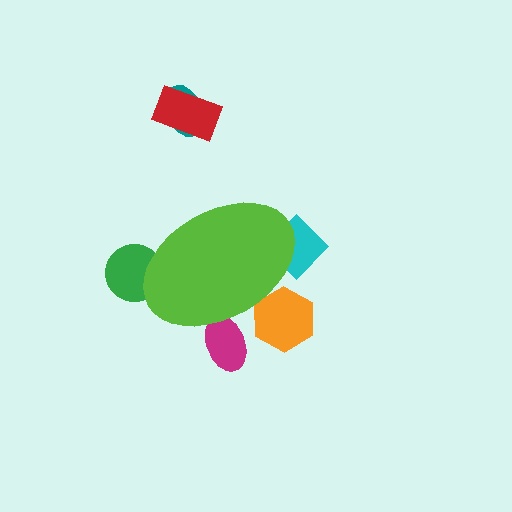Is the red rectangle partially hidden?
No, the red rectangle is fully visible.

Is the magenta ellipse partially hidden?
Yes, the magenta ellipse is partially hidden behind the lime ellipse.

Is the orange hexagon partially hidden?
Yes, the orange hexagon is partially hidden behind the lime ellipse.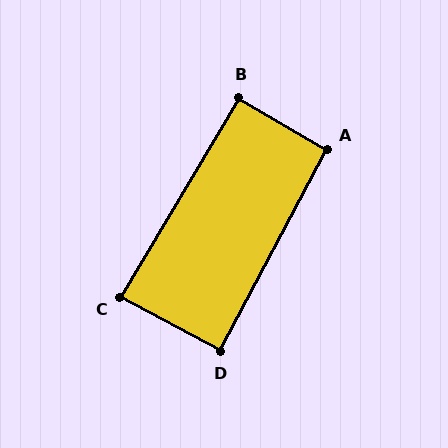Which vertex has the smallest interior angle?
C, at approximately 88 degrees.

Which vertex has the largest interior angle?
A, at approximately 92 degrees.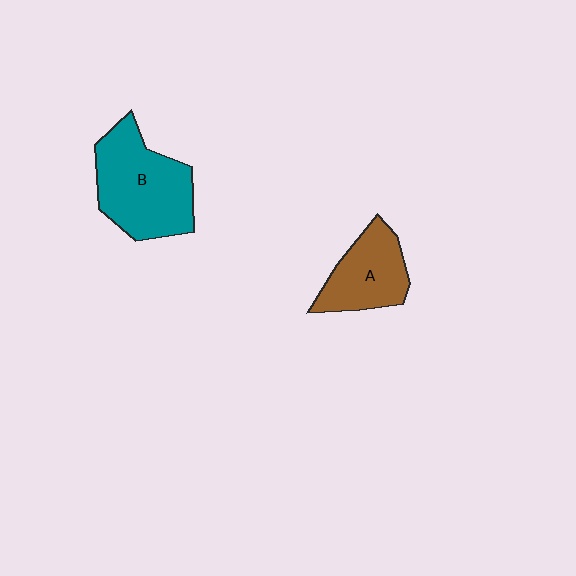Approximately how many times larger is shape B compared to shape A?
Approximately 1.5 times.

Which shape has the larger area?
Shape B (teal).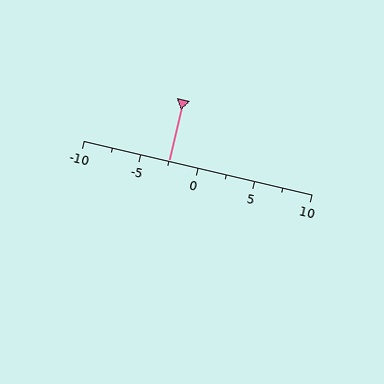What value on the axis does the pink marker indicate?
The marker indicates approximately -2.5.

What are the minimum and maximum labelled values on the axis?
The axis runs from -10 to 10.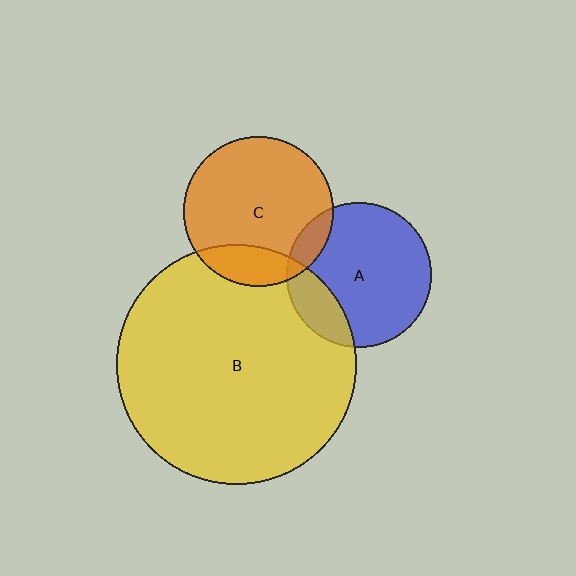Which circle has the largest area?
Circle B (yellow).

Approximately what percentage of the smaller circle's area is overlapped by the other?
Approximately 20%.